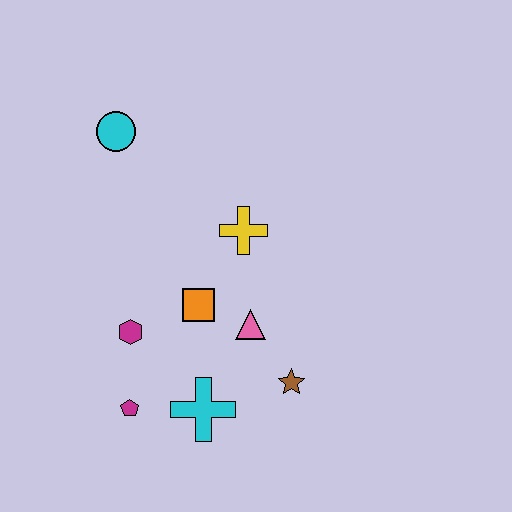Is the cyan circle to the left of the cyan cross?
Yes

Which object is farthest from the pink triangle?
The cyan circle is farthest from the pink triangle.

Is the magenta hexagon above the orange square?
No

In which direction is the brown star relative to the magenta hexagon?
The brown star is to the right of the magenta hexagon.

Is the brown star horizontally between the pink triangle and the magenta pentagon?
No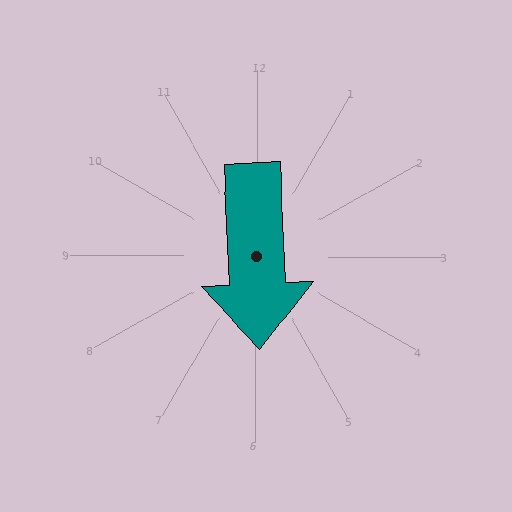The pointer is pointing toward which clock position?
Roughly 6 o'clock.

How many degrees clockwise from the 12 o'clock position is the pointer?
Approximately 177 degrees.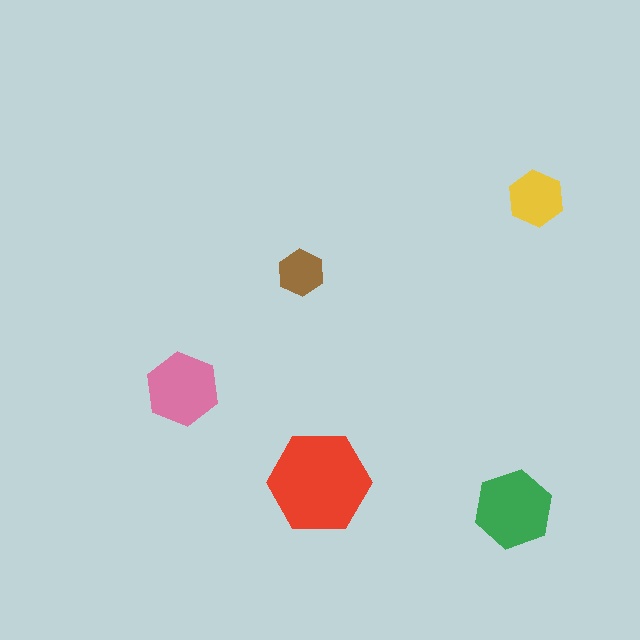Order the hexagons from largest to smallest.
the red one, the green one, the pink one, the yellow one, the brown one.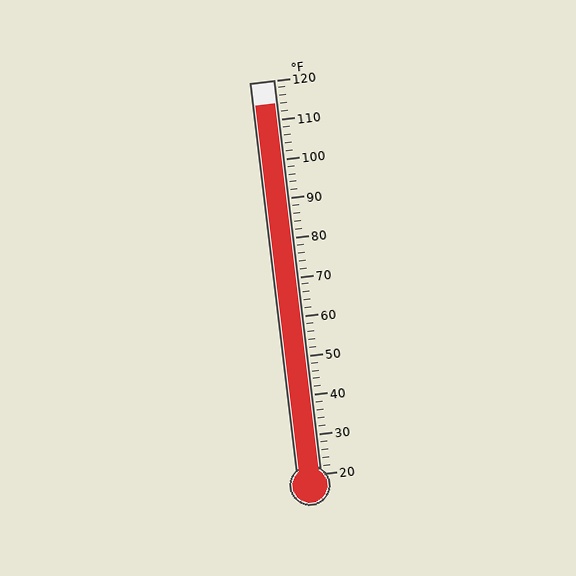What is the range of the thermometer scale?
The thermometer scale ranges from 20°F to 120°F.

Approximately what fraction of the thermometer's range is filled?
The thermometer is filled to approximately 95% of its range.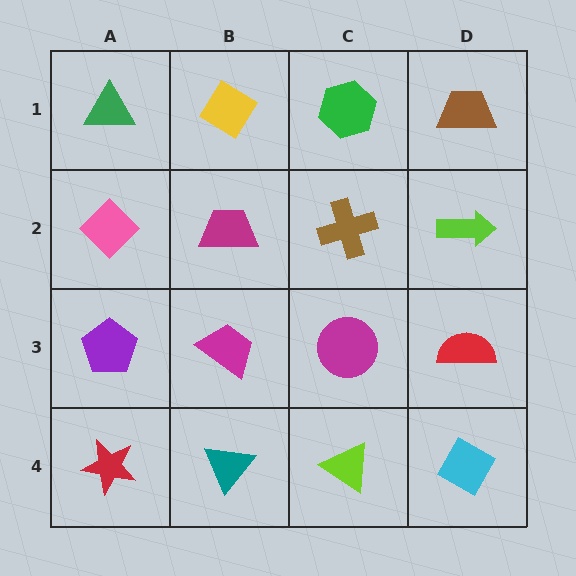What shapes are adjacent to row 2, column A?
A green triangle (row 1, column A), a purple pentagon (row 3, column A), a magenta trapezoid (row 2, column B).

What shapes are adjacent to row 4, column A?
A purple pentagon (row 3, column A), a teal triangle (row 4, column B).